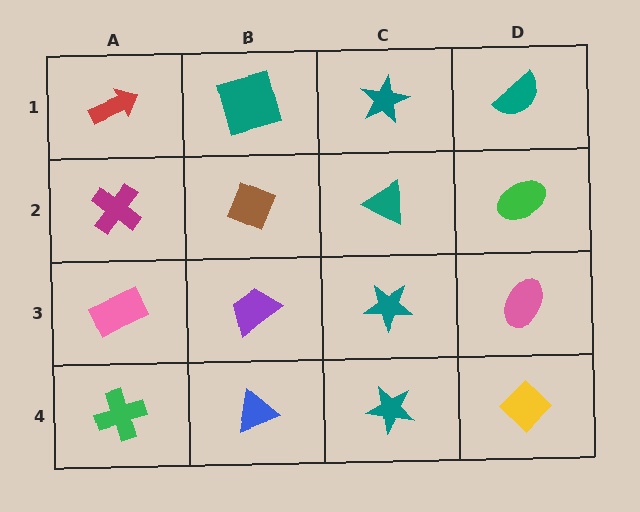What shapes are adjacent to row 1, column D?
A green ellipse (row 2, column D), a teal star (row 1, column C).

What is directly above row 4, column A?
A pink rectangle.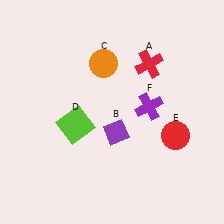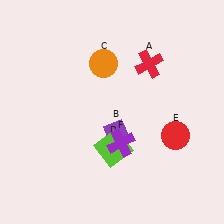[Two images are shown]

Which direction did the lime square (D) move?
The lime square (D) moved right.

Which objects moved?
The objects that moved are: the lime square (D), the purple cross (F).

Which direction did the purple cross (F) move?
The purple cross (F) moved down.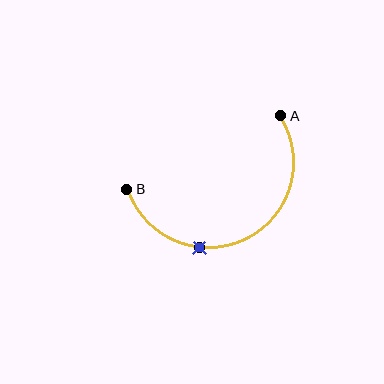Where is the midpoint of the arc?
The arc midpoint is the point on the curve farthest from the straight line joining A and B. It sits below that line.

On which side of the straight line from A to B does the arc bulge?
The arc bulges below the straight line connecting A and B.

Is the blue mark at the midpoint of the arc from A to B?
No. The blue mark lies on the arc but is closer to endpoint B. The arc midpoint would be at the point on the curve equidistant along the arc from both A and B.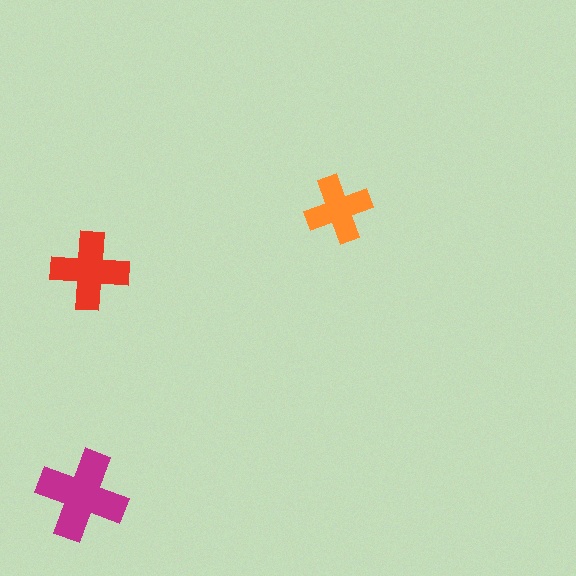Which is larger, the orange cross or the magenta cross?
The magenta one.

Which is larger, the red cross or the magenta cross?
The magenta one.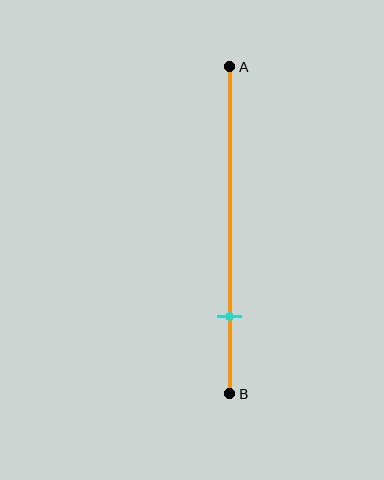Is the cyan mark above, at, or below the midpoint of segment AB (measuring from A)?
The cyan mark is below the midpoint of segment AB.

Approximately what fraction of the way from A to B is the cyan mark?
The cyan mark is approximately 75% of the way from A to B.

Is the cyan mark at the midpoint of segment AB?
No, the mark is at about 75% from A, not at the 50% midpoint.